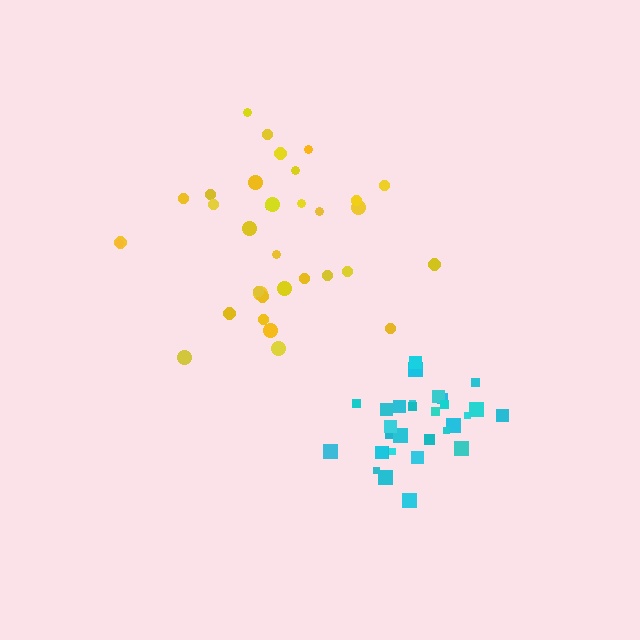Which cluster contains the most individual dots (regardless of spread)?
Yellow (34).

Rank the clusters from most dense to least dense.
cyan, yellow.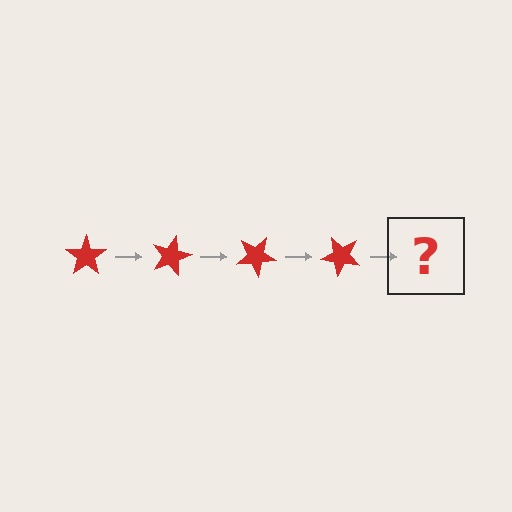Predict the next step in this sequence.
The next step is a red star rotated 60 degrees.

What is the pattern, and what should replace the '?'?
The pattern is that the star rotates 15 degrees each step. The '?' should be a red star rotated 60 degrees.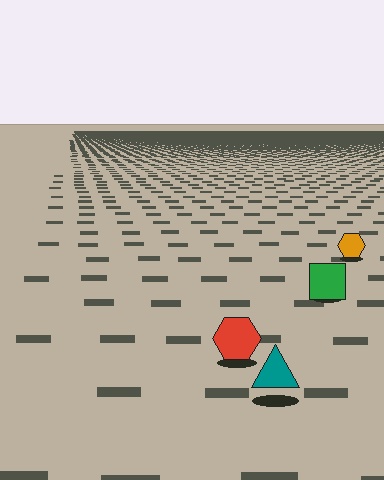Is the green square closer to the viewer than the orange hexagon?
Yes. The green square is closer — you can tell from the texture gradient: the ground texture is coarser near it.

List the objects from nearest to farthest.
From nearest to farthest: the teal triangle, the red hexagon, the green square, the orange hexagon.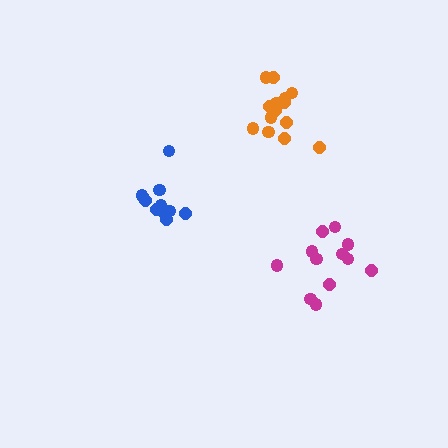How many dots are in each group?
Group 1: 12 dots, Group 2: 15 dots, Group 3: 11 dots (38 total).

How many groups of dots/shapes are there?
There are 3 groups.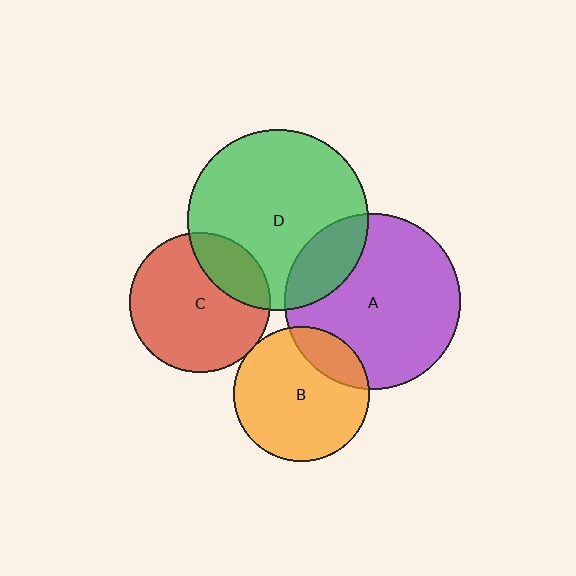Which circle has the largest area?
Circle D (green).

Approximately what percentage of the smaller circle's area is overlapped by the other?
Approximately 20%.